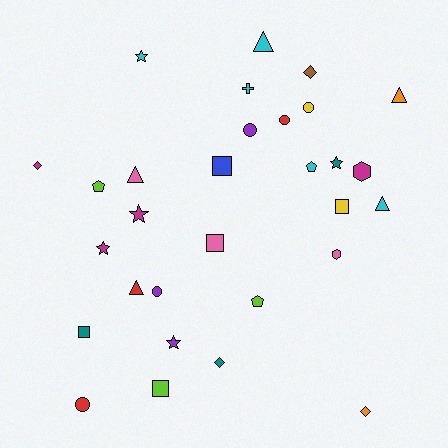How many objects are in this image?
There are 30 objects.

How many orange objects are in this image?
There are 2 orange objects.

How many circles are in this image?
There are 5 circles.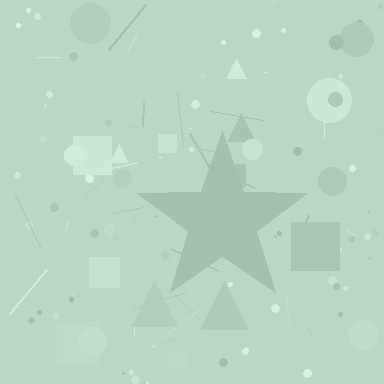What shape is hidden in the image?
A star is hidden in the image.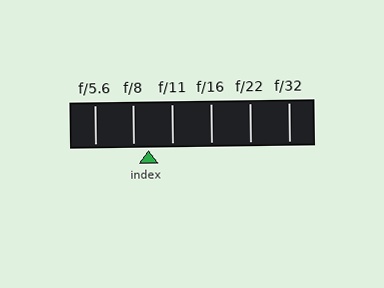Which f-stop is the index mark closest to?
The index mark is closest to f/8.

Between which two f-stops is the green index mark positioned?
The index mark is between f/8 and f/11.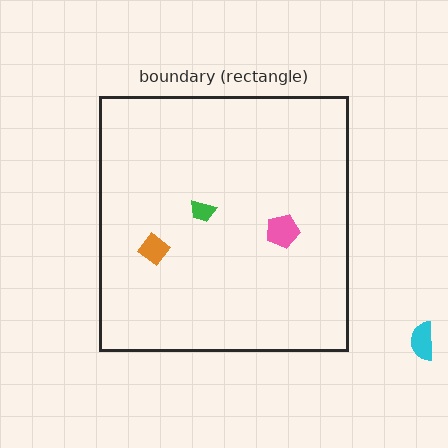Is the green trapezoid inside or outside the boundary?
Inside.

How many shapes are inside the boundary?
3 inside, 1 outside.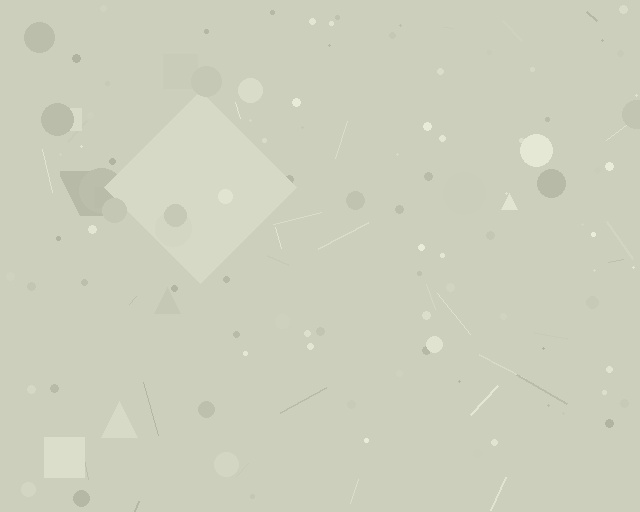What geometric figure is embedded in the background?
A diamond is embedded in the background.